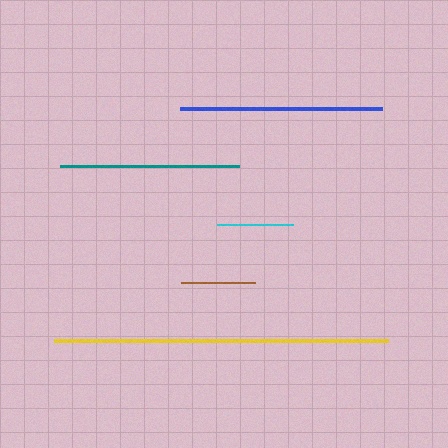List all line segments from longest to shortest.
From longest to shortest: yellow, blue, teal, cyan, brown.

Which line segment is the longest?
The yellow line is the longest at approximately 334 pixels.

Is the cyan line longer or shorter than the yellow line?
The yellow line is longer than the cyan line.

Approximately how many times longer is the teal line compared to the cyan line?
The teal line is approximately 2.4 times the length of the cyan line.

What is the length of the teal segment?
The teal segment is approximately 179 pixels long.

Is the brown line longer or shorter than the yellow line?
The yellow line is longer than the brown line.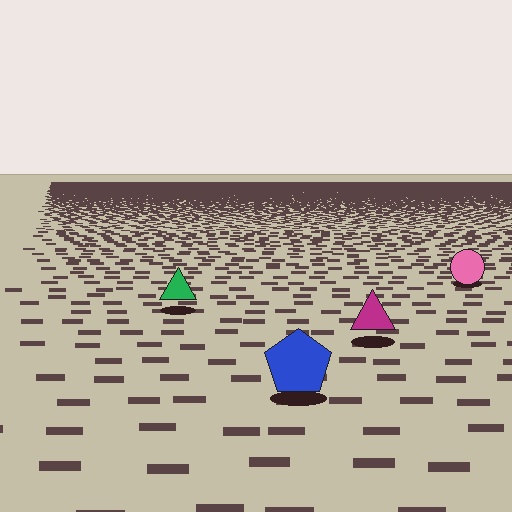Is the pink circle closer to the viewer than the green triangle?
No. The green triangle is closer — you can tell from the texture gradient: the ground texture is coarser near it.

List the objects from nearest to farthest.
From nearest to farthest: the blue pentagon, the magenta triangle, the green triangle, the pink circle.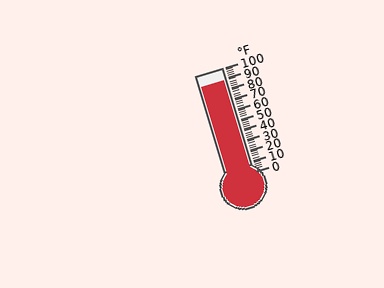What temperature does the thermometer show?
The thermometer shows approximately 88°F.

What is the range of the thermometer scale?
The thermometer scale ranges from 0°F to 100°F.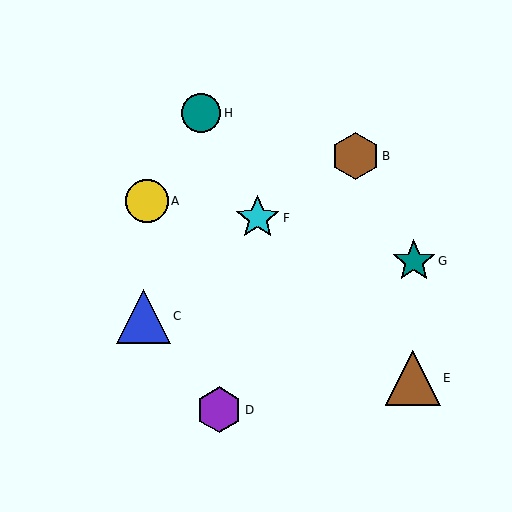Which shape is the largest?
The brown triangle (labeled E) is the largest.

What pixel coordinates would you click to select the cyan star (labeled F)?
Click at (258, 218) to select the cyan star F.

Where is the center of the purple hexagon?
The center of the purple hexagon is at (219, 410).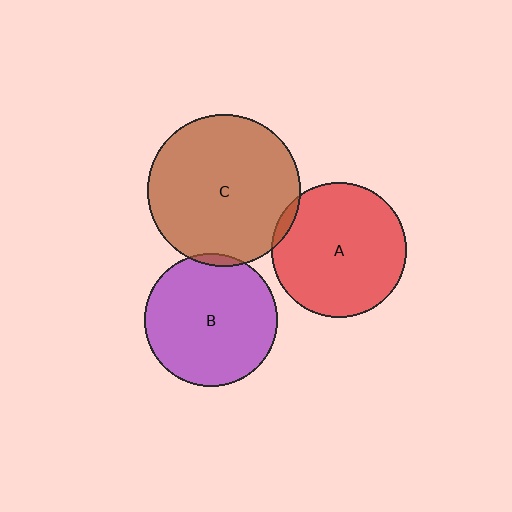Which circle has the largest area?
Circle C (brown).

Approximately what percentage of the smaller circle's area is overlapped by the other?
Approximately 5%.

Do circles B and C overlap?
Yes.